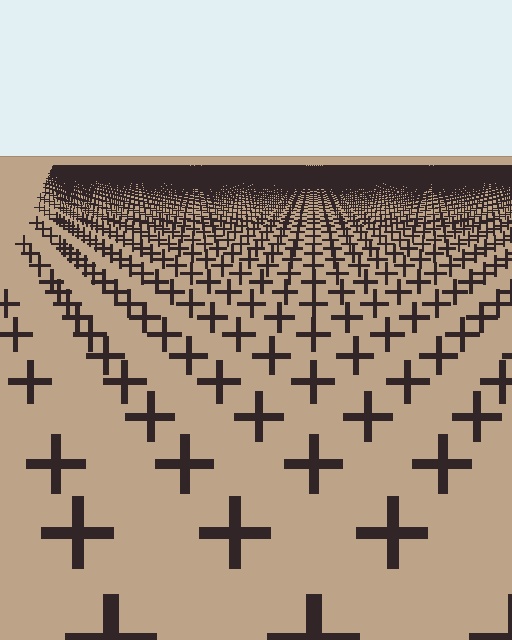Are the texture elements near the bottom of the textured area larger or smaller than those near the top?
Larger. Near the bottom, elements are closer to the viewer and appear at a bigger on-screen size.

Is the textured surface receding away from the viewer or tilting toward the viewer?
The surface is receding away from the viewer. Texture elements get smaller and denser toward the top.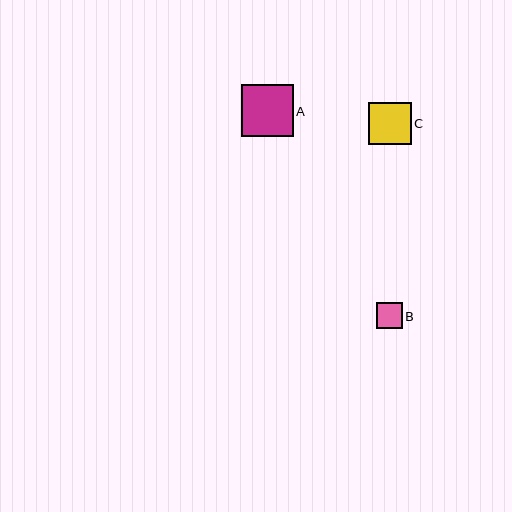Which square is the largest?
Square A is the largest with a size of approximately 52 pixels.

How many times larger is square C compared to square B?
Square C is approximately 1.6 times the size of square B.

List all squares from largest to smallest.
From largest to smallest: A, C, B.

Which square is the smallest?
Square B is the smallest with a size of approximately 26 pixels.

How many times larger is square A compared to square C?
Square A is approximately 1.2 times the size of square C.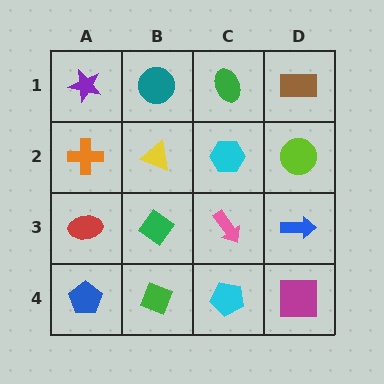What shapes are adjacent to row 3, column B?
A yellow triangle (row 2, column B), a green diamond (row 4, column B), a red ellipse (row 3, column A), a pink arrow (row 3, column C).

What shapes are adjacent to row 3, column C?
A cyan hexagon (row 2, column C), a cyan pentagon (row 4, column C), a green diamond (row 3, column B), a blue arrow (row 3, column D).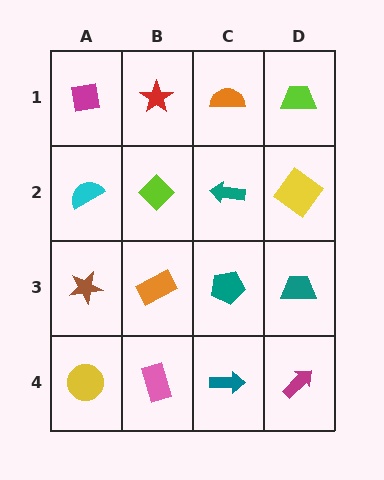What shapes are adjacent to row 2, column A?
A magenta square (row 1, column A), a brown star (row 3, column A), a lime diamond (row 2, column B).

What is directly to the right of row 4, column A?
A pink rectangle.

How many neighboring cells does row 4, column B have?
3.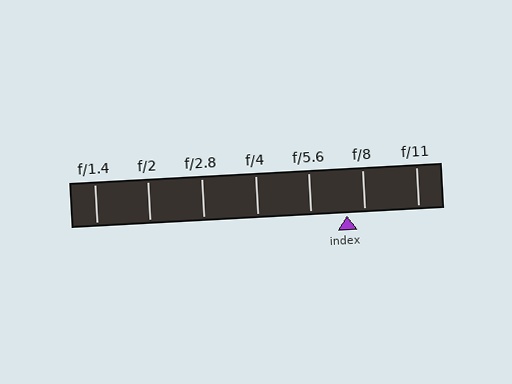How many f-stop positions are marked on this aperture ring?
There are 7 f-stop positions marked.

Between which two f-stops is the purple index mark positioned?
The index mark is between f/5.6 and f/8.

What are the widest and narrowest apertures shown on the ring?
The widest aperture shown is f/1.4 and the narrowest is f/11.